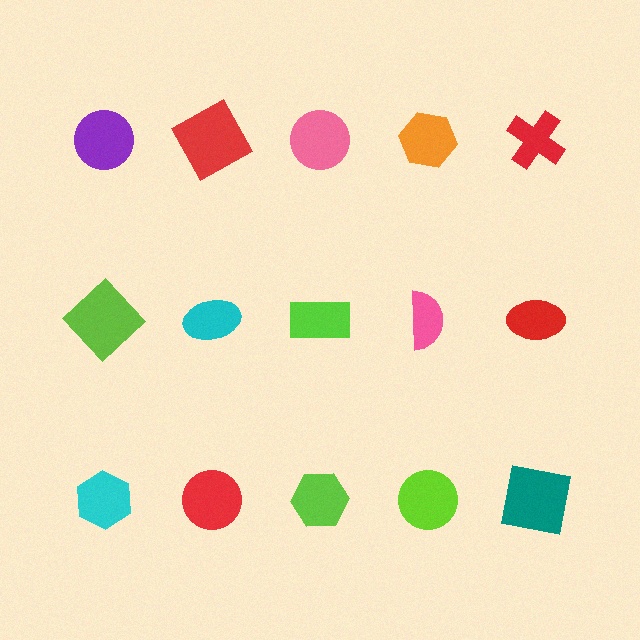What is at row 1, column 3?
A pink circle.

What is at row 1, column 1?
A purple circle.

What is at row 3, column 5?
A teal square.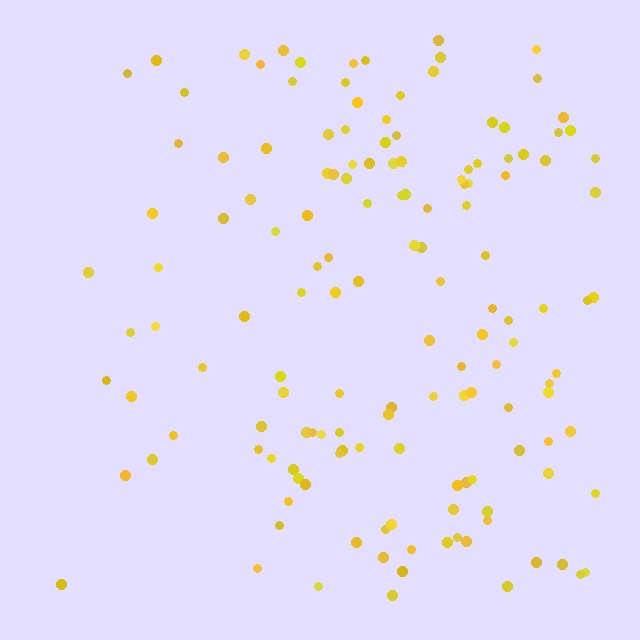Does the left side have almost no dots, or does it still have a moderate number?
Still a moderate number, just noticeably fewer than the right.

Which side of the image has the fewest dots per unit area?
The left.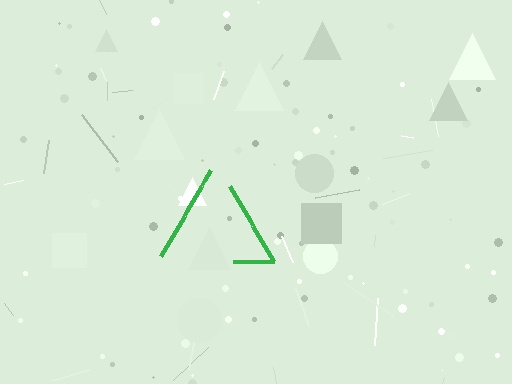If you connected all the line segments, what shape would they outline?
They would outline a triangle.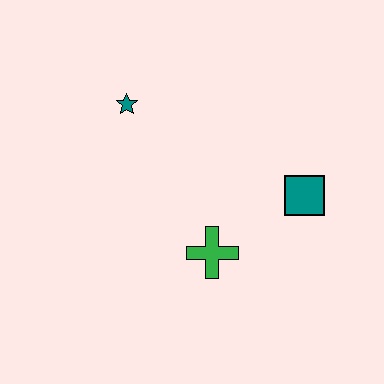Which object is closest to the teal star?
The green cross is closest to the teal star.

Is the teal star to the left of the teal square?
Yes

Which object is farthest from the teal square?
The teal star is farthest from the teal square.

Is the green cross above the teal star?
No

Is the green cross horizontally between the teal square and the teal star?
Yes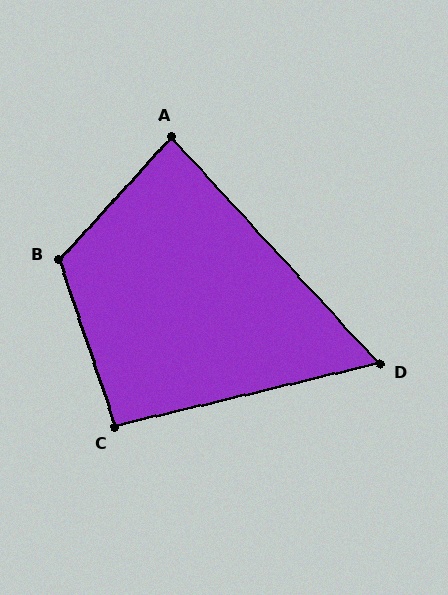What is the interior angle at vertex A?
Approximately 85 degrees (acute).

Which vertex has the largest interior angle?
B, at approximately 119 degrees.